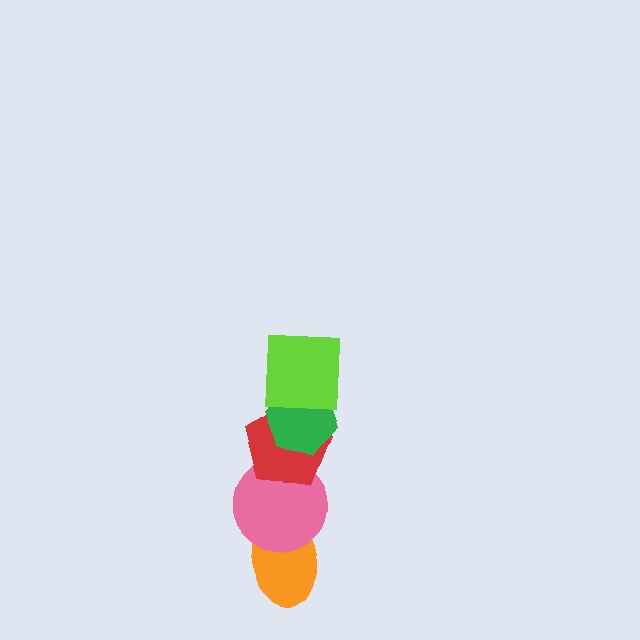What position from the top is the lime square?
The lime square is 1st from the top.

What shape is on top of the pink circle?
The red pentagon is on top of the pink circle.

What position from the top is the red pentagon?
The red pentagon is 3rd from the top.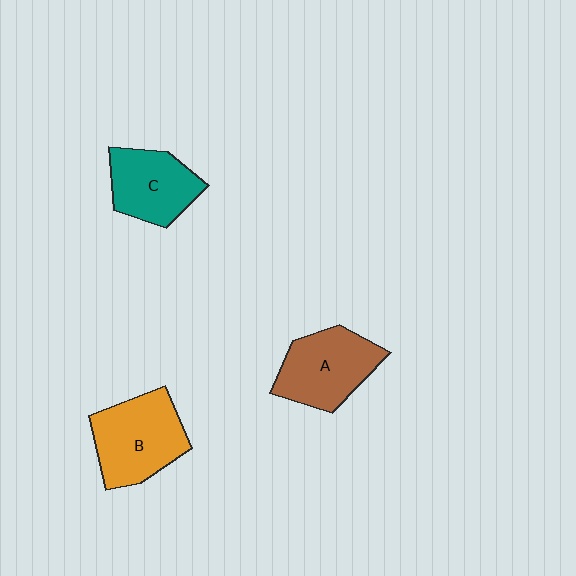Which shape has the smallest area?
Shape C (teal).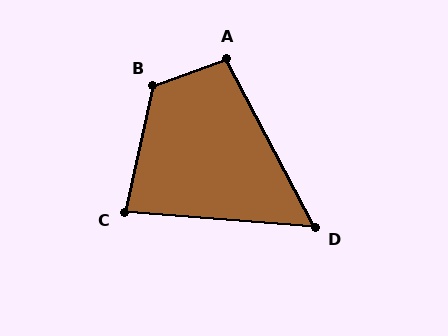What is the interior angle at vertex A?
Approximately 98 degrees (obtuse).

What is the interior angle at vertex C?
Approximately 82 degrees (acute).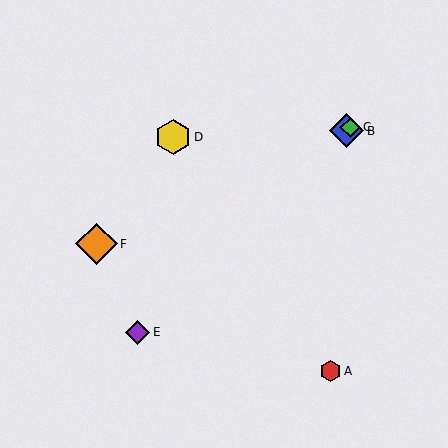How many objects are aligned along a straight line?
3 objects (B, C, E) are aligned along a straight line.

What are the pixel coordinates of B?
Object B is at (347, 131).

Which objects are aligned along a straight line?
Objects B, C, E are aligned along a straight line.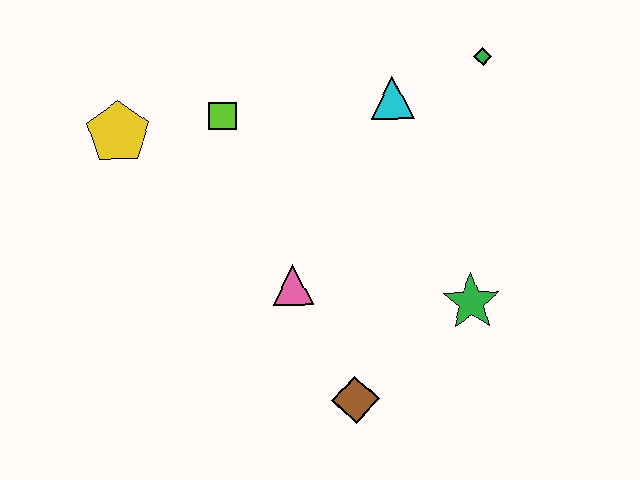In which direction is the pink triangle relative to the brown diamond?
The pink triangle is above the brown diamond.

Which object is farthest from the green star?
The yellow pentagon is farthest from the green star.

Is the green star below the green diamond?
Yes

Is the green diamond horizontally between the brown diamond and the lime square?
No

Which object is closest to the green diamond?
The cyan triangle is closest to the green diamond.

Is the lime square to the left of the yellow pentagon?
No